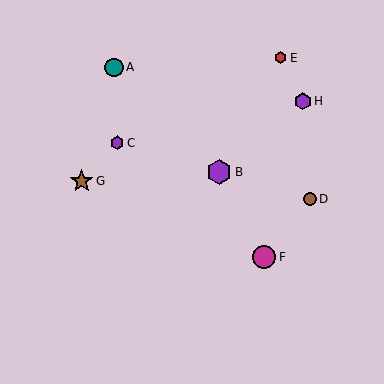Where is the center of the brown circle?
The center of the brown circle is at (310, 199).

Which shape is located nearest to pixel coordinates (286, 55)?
The red hexagon (labeled E) at (281, 58) is nearest to that location.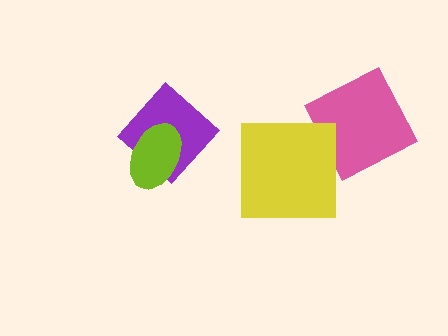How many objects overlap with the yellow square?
0 objects overlap with the yellow square.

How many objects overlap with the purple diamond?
1 object overlaps with the purple diamond.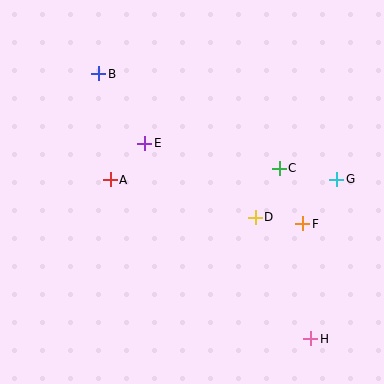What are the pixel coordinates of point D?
Point D is at (255, 217).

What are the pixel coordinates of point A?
Point A is at (110, 180).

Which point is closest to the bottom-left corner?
Point A is closest to the bottom-left corner.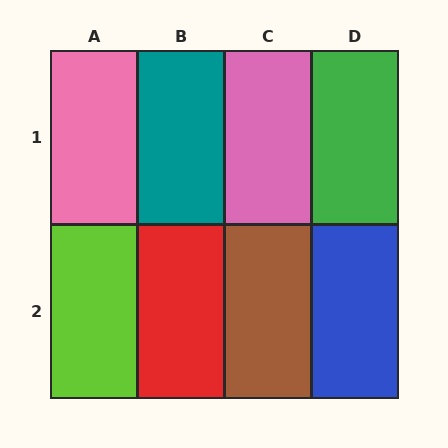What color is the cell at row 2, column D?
Blue.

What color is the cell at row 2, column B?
Red.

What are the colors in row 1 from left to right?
Pink, teal, pink, green.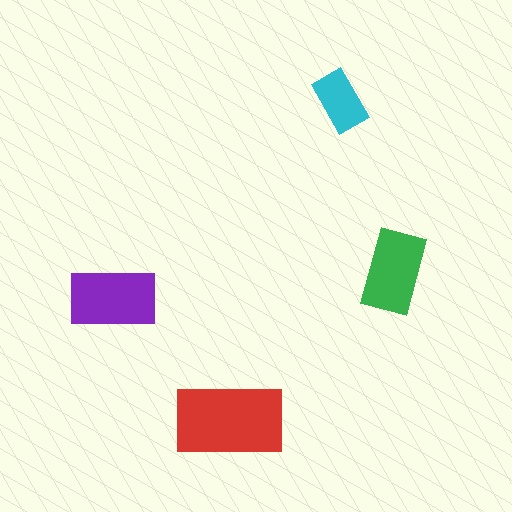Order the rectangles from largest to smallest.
the red one, the purple one, the green one, the cyan one.